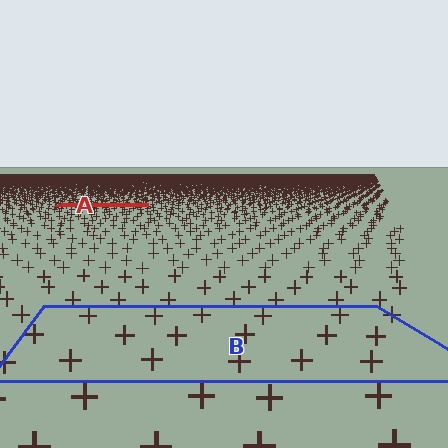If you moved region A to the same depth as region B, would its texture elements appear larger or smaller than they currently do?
They would appear larger. At a closer depth, the same texture elements are projected at a bigger on-screen size.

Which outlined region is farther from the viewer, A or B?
Region A is farther from the viewer — the texture elements inside it appear smaller and more densely packed.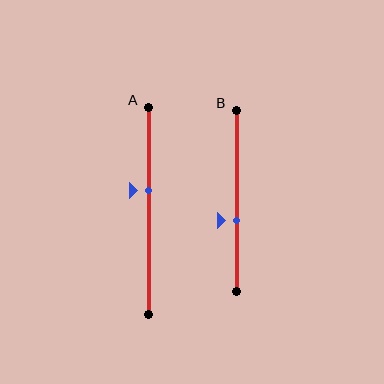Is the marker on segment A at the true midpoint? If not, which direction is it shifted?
No, the marker on segment A is shifted upward by about 10% of the segment length.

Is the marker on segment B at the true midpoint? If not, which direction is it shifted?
No, the marker on segment B is shifted downward by about 11% of the segment length.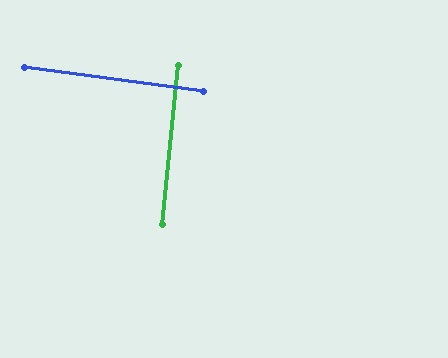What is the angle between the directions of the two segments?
Approximately 88 degrees.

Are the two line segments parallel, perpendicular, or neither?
Perpendicular — they meet at approximately 88°.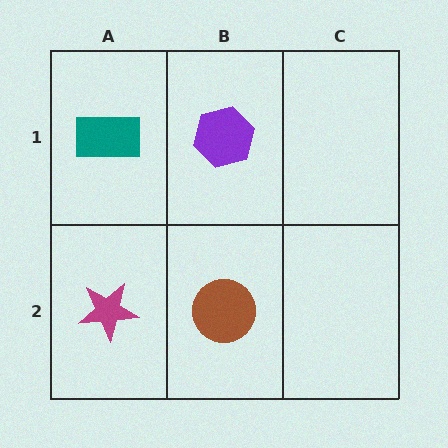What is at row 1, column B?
A purple hexagon.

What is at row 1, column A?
A teal rectangle.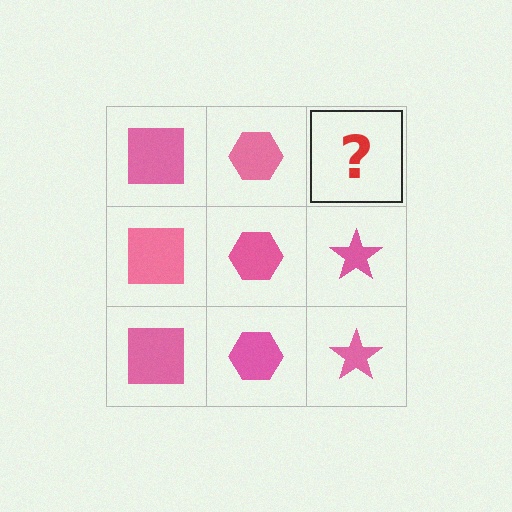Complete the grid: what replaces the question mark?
The question mark should be replaced with a pink star.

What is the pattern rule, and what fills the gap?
The rule is that each column has a consistent shape. The gap should be filled with a pink star.